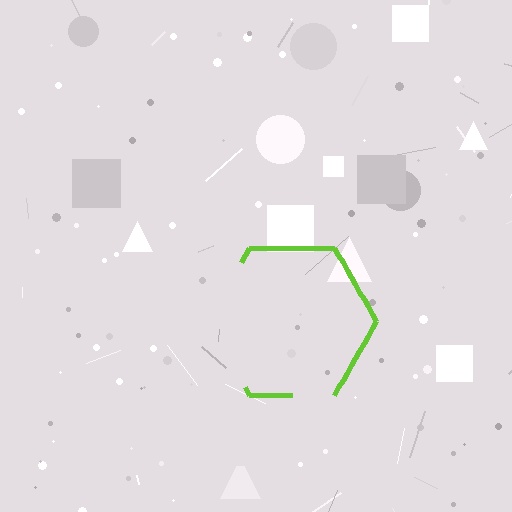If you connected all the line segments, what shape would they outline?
They would outline a hexagon.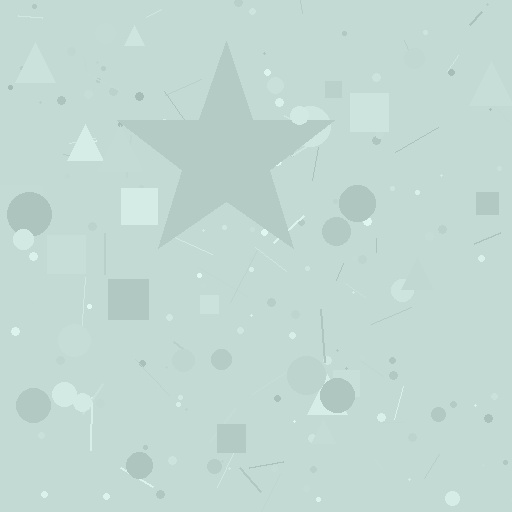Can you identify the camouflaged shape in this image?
The camouflaged shape is a star.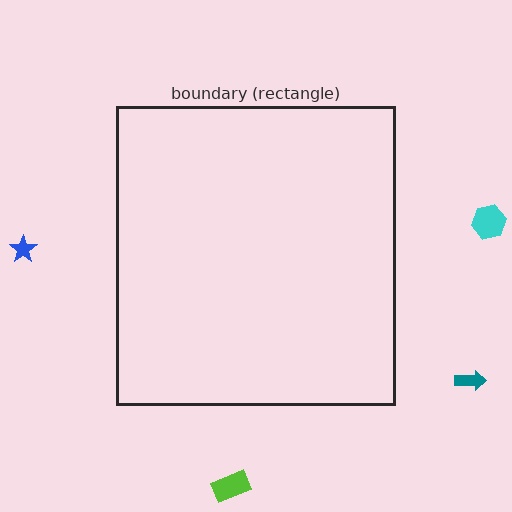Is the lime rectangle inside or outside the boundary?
Outside.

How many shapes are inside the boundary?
0 inside, 4 outside.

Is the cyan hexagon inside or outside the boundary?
Outside.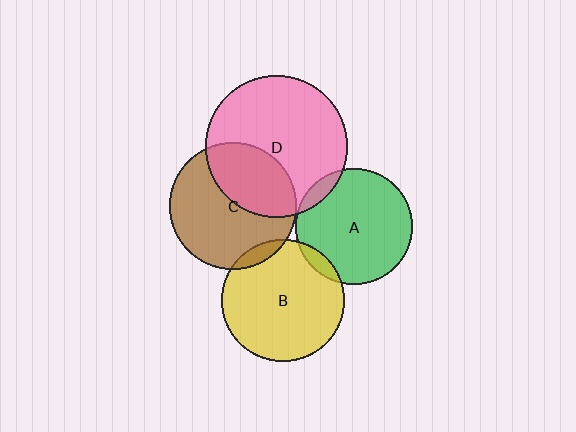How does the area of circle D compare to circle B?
Approximately 1.3 times.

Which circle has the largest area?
Circle D (pink).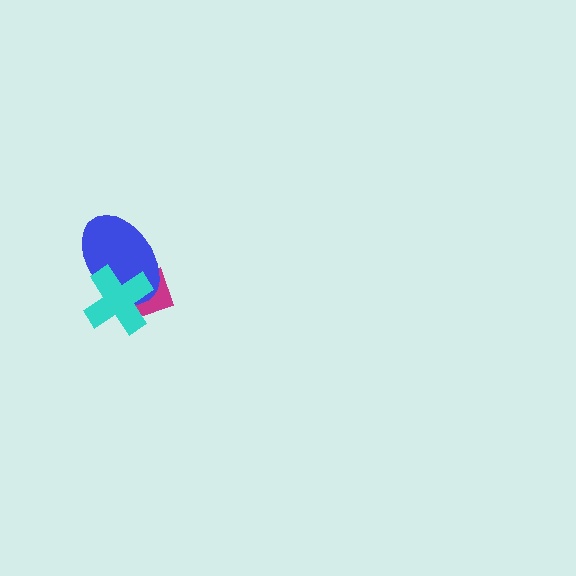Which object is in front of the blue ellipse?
The cyan cross is in front of the blue ellipse.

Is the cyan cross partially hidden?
No, no other shape covers it.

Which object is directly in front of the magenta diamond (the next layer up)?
The blue ellipse is directly in front of the magenta diamond.